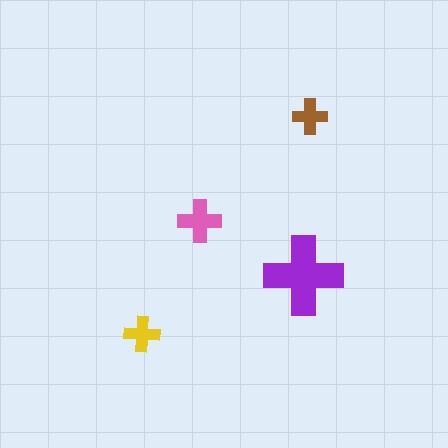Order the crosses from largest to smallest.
the purple one, the pink one, the yellow one, the brown one.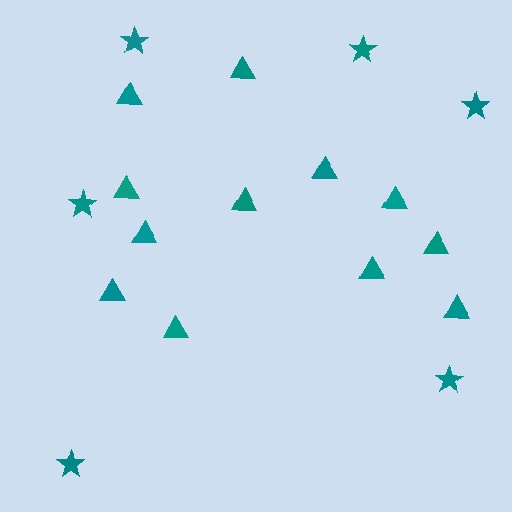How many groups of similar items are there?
There are 2 groups: one group of triangles (12) and one group of stars (6).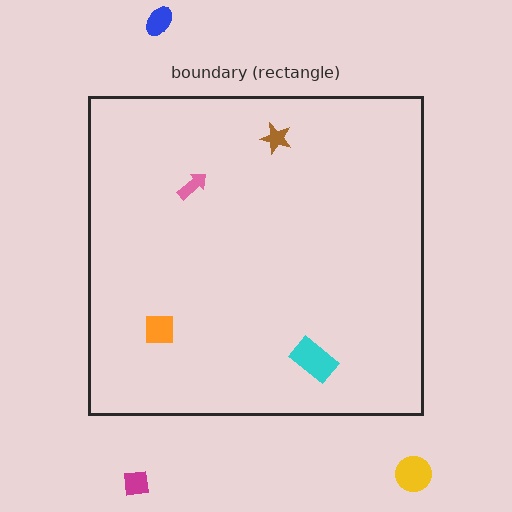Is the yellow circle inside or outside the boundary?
Outside.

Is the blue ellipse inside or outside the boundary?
Outside.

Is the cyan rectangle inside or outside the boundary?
Inside.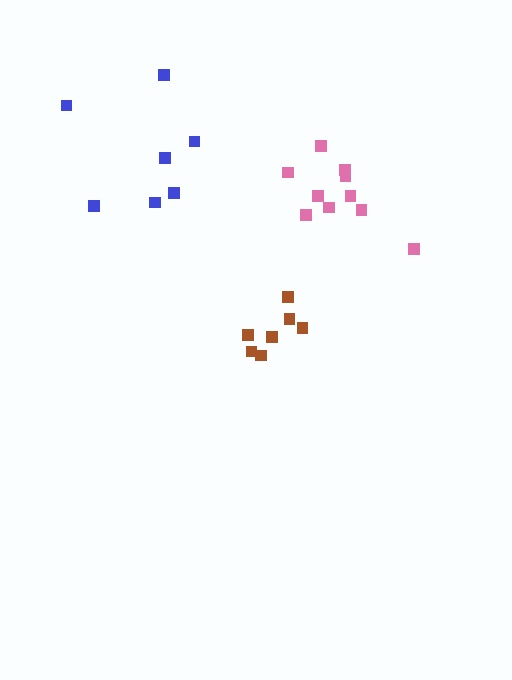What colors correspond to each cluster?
The clusters are colored: brown, pink, blue.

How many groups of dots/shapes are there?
There are 3 groups.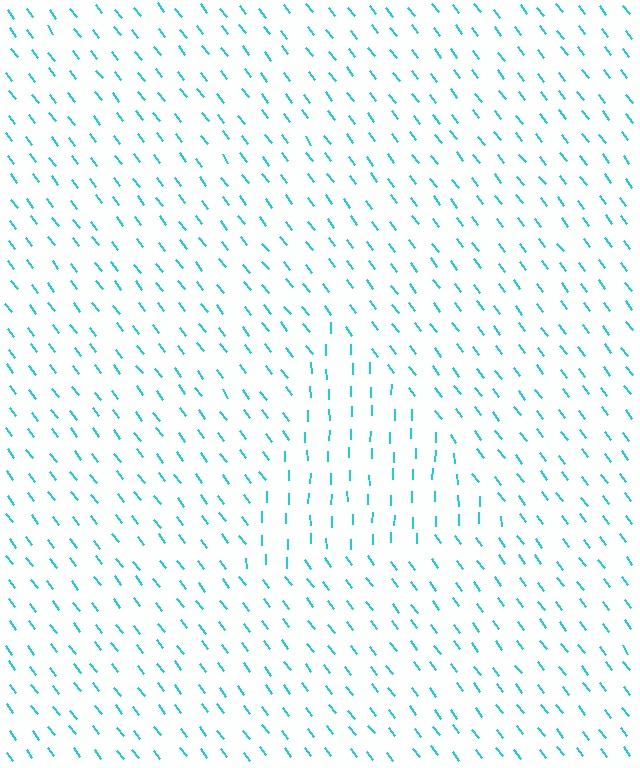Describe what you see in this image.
The image is filled with small cyan line segments. A triangle region in the image has lines oriented differently from the surrounding lines, creating a visible texture boundary.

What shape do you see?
I see a triangle.